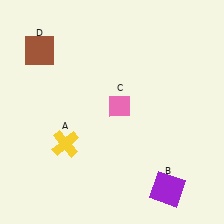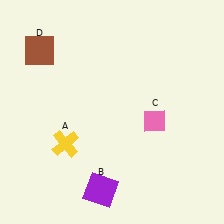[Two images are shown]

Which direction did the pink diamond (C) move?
The pink diamond (C) moved right.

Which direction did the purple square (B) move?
The purple square (B) moved left.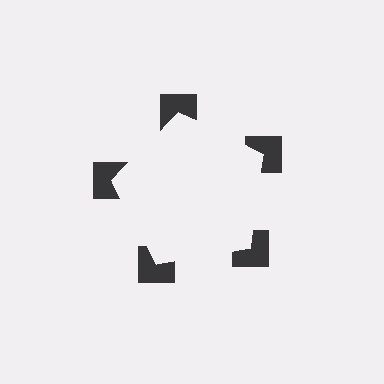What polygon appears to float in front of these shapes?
An illusory pentagon — its edges are inferred from the aligned wedge cuts in the notched squares, not physically drawn.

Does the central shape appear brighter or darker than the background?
It typically appears slightly brighter than the background, even though no actual brightness change is drawn.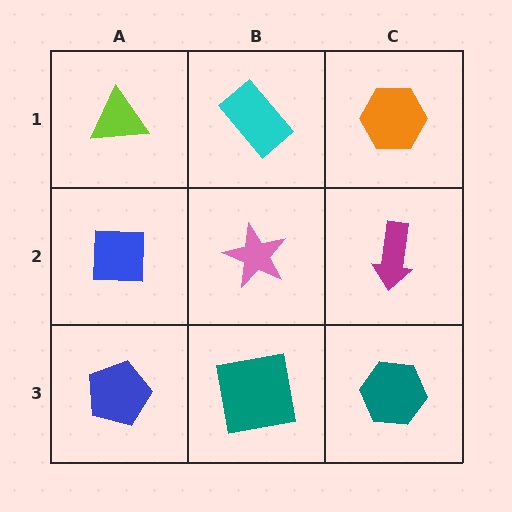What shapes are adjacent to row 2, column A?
A lime triangle (row 1, column A), a blue pentagon (row 3, column A), a pink star (row 2, column B).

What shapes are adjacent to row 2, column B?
A cyan rectangle (row 1, column B), a teal square (row 3, column B), a blue square (row 2, column A), a magenta arrow (row 2, column C).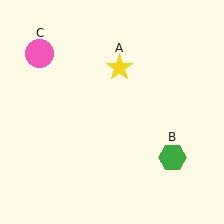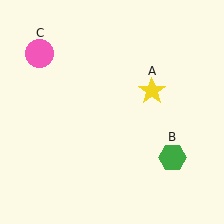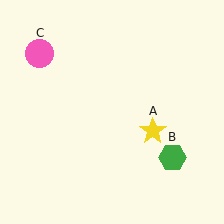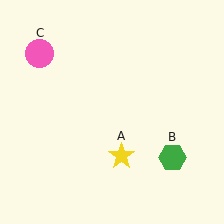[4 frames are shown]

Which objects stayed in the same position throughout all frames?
Green hexagon (object B) and pink circle (object C) remained stationary.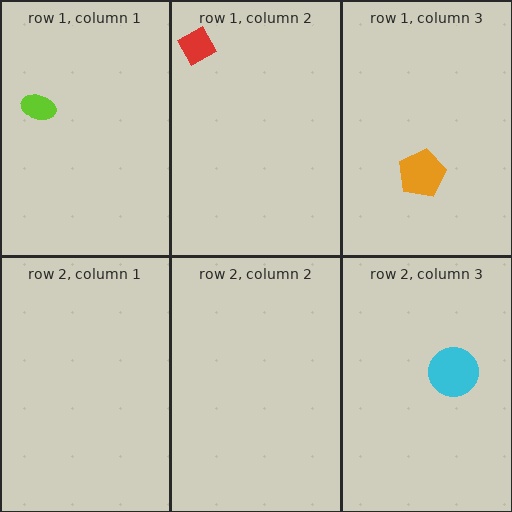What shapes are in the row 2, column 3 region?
The cyan circle.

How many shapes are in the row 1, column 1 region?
1.